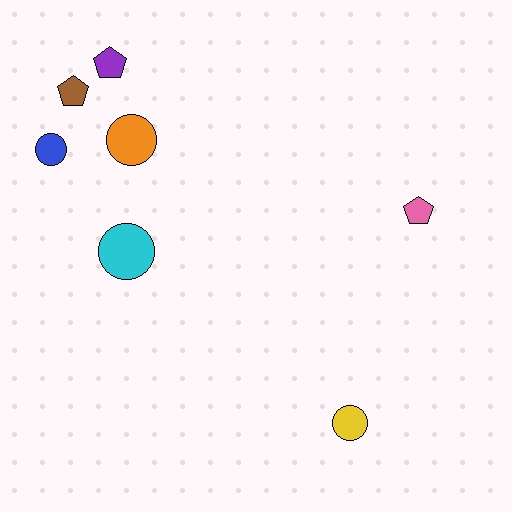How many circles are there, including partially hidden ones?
There are 4 circles.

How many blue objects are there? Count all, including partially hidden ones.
There is 1 blue object.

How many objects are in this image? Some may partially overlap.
There are 7 objects.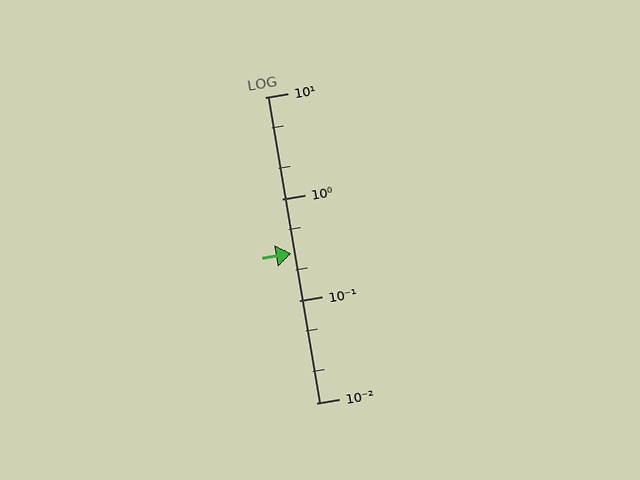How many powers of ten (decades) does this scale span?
The scale spans 3 decades, from 0.01 to 10.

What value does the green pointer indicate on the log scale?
The pointer indicates approximately 0.29.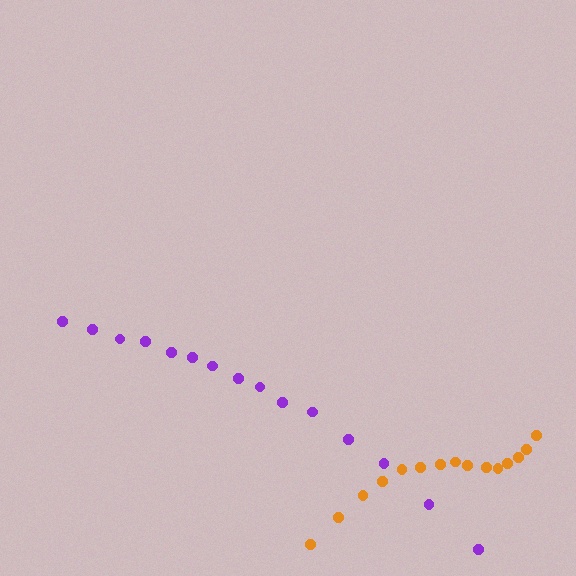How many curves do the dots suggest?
There are 2 distinct paths.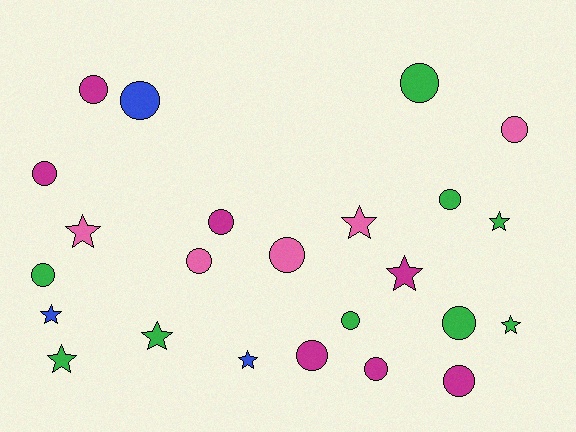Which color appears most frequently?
Green, with 9 objects.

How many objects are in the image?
There are 24 objects.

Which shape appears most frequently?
Circle, with 15 objects.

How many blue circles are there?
There is 1 blue circle.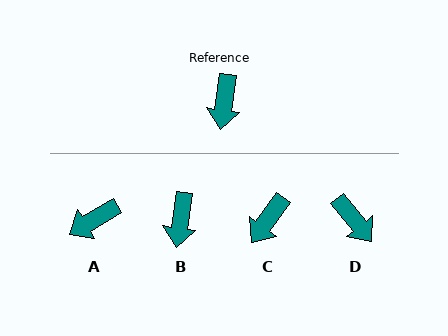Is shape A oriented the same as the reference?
No, it is off by about 52 degrees.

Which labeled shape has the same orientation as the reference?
B.